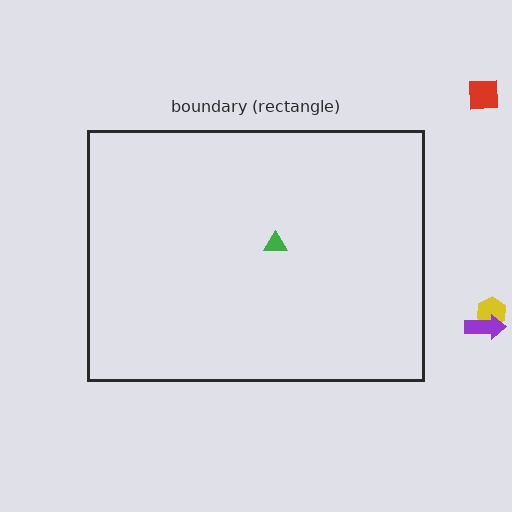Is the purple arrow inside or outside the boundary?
Outside.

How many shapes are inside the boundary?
1 inside, 3 outside.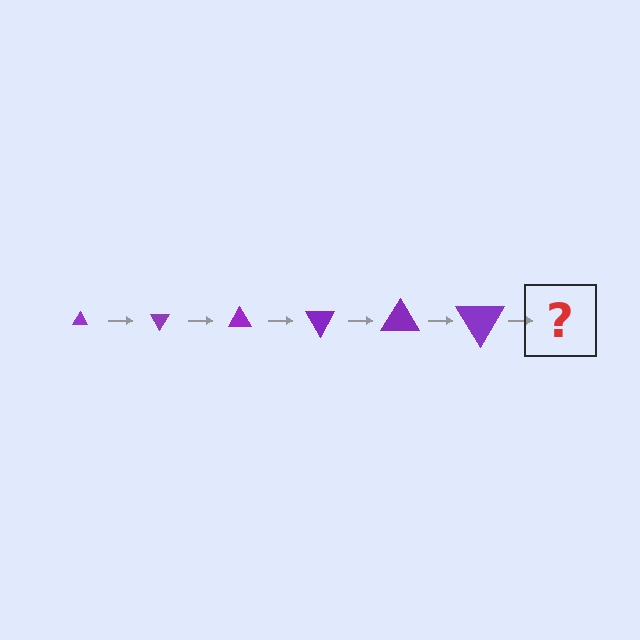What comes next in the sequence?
The next element should be a triangle, larger than the previous one and rotated 360 degrees from the start.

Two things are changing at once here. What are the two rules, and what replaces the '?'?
The two rules are that the triangle grows larger each step and it rotates 60 degrees each step. The '?' should be a triangle, larger than the previous one and rotated 360 degrees from the start.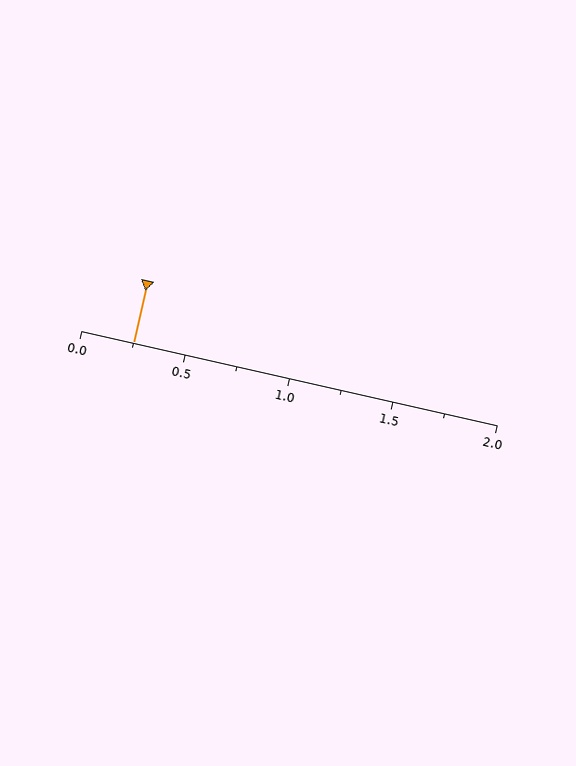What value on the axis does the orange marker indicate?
The marker indicates approximately 0.25.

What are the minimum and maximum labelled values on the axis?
The axis runs from 0.0 to 2.0.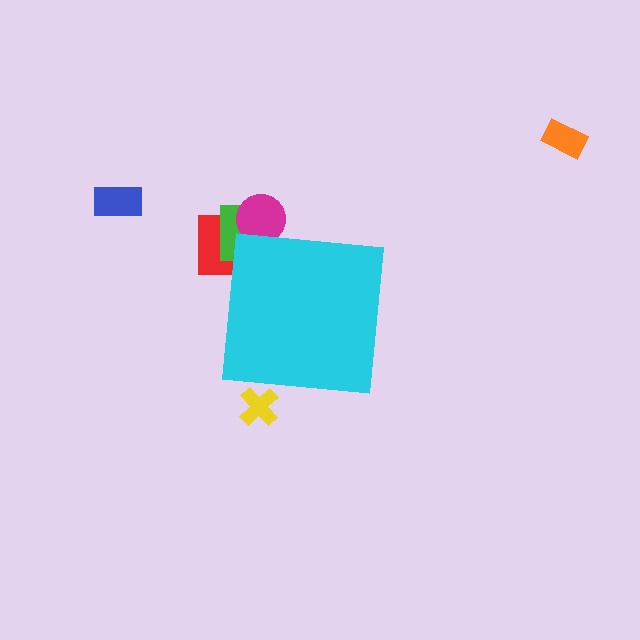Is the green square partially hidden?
Yes, the green square is partially hidden behind the cyan square.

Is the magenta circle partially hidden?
Yes, the magenta circle is partially hidden behind the cyan square.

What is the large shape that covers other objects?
A cyan square.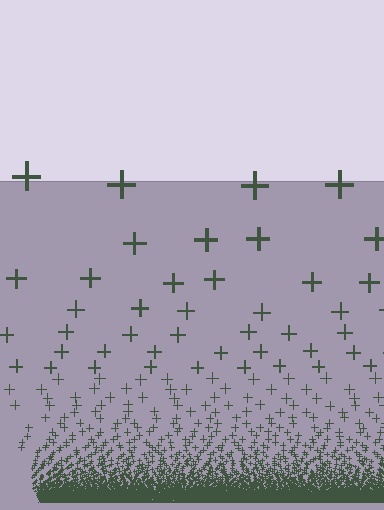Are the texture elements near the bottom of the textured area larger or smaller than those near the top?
Smaller. The gradient is inverted — elements near the bottom are smaller and denser.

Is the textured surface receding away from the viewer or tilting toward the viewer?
The surface appears to tilt toward the viewer. Texture elements get larger and sparser toward the top.